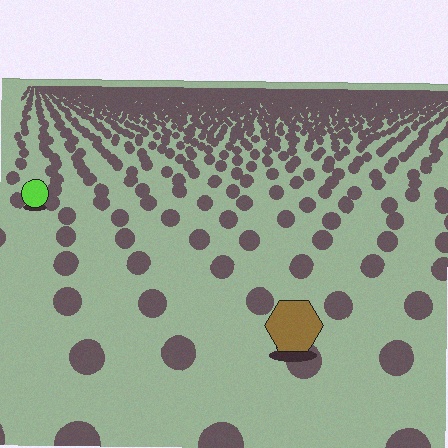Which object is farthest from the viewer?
The lime circle is farthest from the viewer. It appears smaller and the ground texture around it is denser.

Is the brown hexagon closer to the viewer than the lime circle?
Yes. The brown hexagon is closer — you can tell from the texture gradient: the ground texture is coarser near it.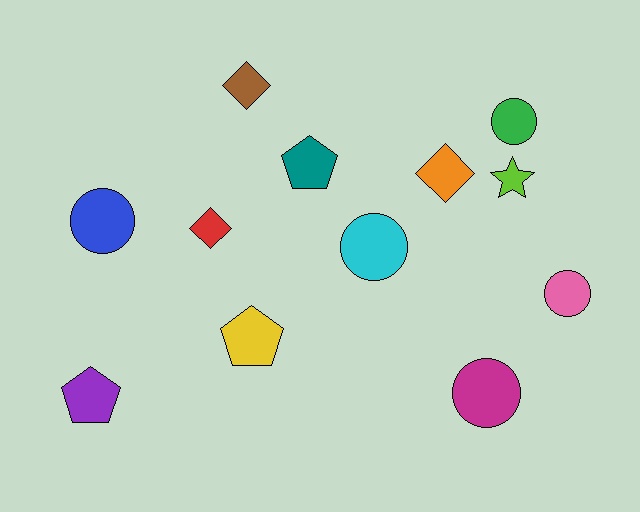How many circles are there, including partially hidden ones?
There are 5 circles.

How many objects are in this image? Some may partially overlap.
There are 12 objects.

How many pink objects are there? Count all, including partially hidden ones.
There is 1 pink object.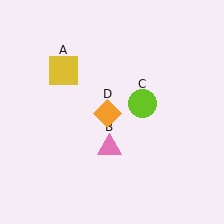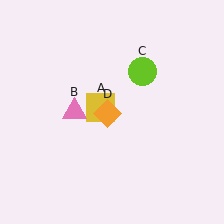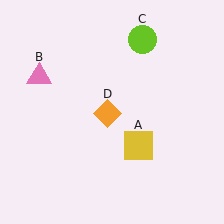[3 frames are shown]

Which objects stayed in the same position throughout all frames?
Orange diamond (object D) remained stationary.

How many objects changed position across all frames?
3 objects changed position: yellow square (object A), pink triangle (object B), lime circle (object C).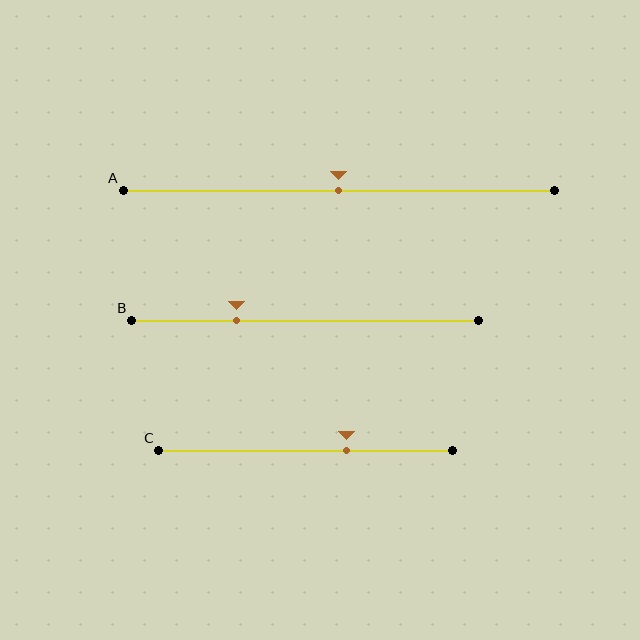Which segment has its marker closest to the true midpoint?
Segment A has its marker closest to the true midpoint.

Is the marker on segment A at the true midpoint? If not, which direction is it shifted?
Yes, the marker on segment A is at the true midpoint.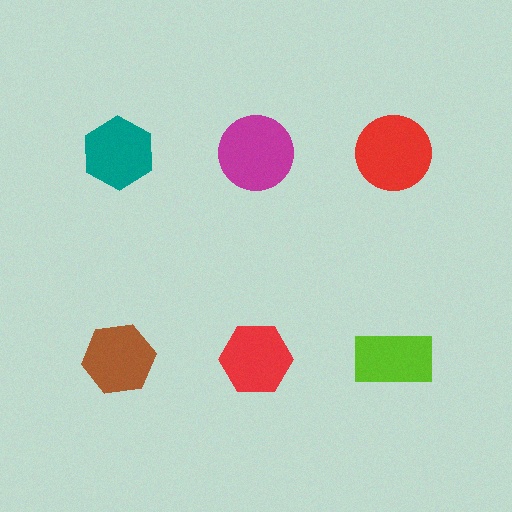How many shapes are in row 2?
3 shapes.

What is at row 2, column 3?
A lime rectangle.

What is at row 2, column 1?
A brown hexagon.